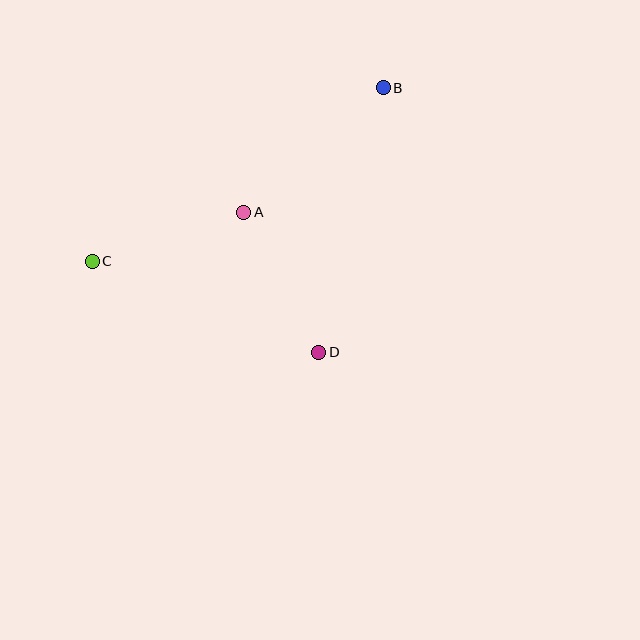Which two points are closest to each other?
Points A and D are closest to each other.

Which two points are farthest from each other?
Points B and C are farthest from each other.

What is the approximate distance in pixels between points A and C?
The distance between A and C is approximately 159 pixels.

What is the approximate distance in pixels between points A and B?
The distance between A and B is approximately 187 pixels.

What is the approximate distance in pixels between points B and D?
The distance between B and D is approximately 272 pixels.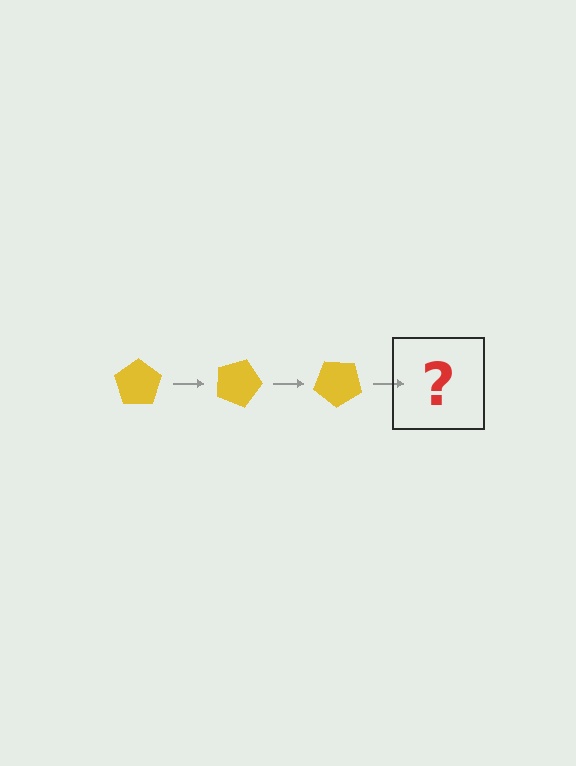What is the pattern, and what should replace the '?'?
The pattern is that the pentagon rotates 20 degrees each step. The '?' should be a yellow pentagon rotated 60 degrees.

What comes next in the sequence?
The next element should be a yellow pentagon rotated 60 degrees.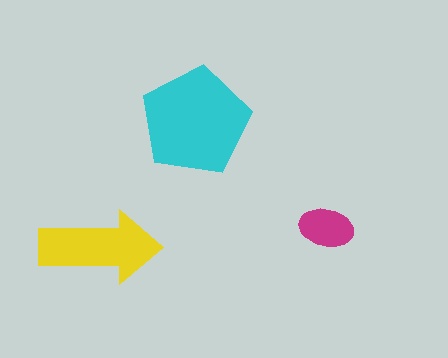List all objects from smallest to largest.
The magenta ellipse, the yellow arrow, the cyan pentagon.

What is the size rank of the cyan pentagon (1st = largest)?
1st.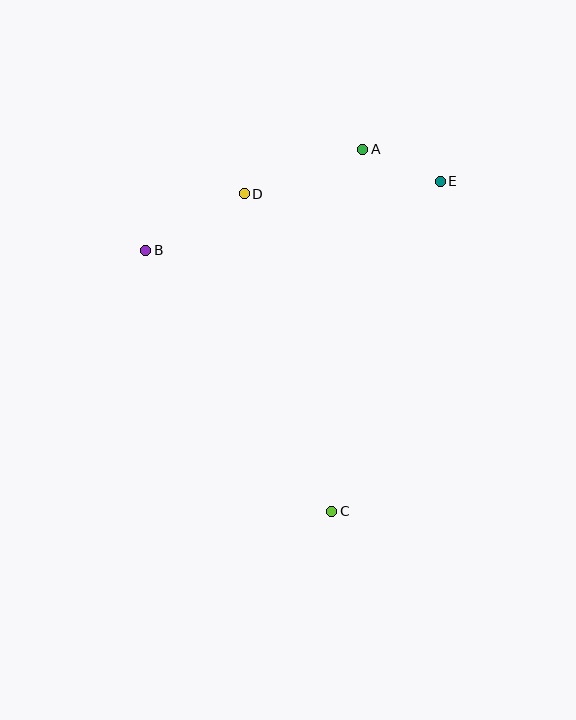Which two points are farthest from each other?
Points A and C are farthest from each other.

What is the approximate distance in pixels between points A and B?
The distance between A and B is approximately 240 pixels.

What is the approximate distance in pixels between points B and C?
The distance between B and C is approximately 321 pixels.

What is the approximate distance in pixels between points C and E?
The distance between C and E is approximately 347 pixels.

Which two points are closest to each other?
Points A and E are closest to each other.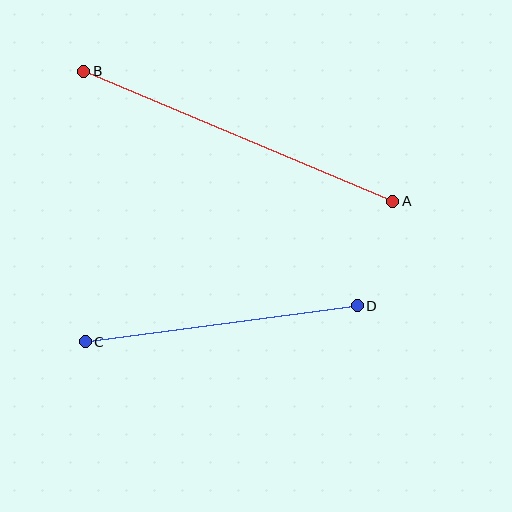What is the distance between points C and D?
The distance is approximately 275 pixels.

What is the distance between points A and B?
The distance is approximately 335 pixels.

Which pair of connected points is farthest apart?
Points A and B are farthest apart.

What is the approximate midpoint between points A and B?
The midpoint is at approximately (238, 136) pixels.